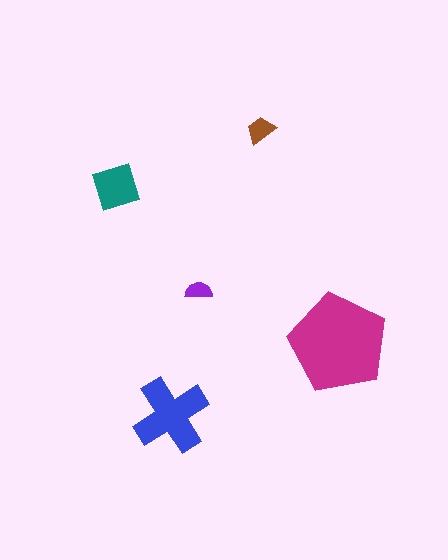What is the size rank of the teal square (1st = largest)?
3rd.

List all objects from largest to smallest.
The magenta pentagon, the blue cross, the teal square, the brown trapezoid, the purple semicircle.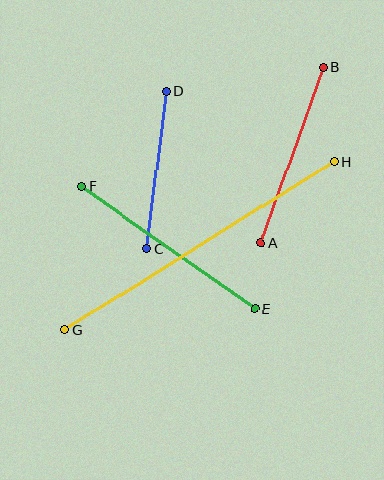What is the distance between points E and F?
The distance is approximately 211 pixels.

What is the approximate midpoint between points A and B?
The midpoint is at approximately (292, 155) pixels.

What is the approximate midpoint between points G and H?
The midpoint is at approximately (200, 246) pixels.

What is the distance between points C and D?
The distance is approximately 159 pixels.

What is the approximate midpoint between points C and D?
The midpoint is at approximately (157, 170) pixels.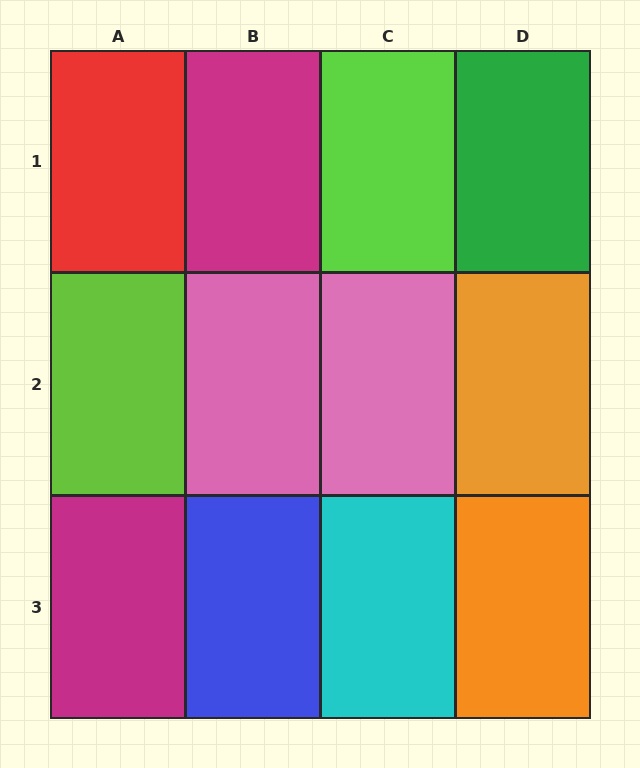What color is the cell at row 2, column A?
Lime.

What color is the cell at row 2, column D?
Orange.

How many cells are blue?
1 cell is blue.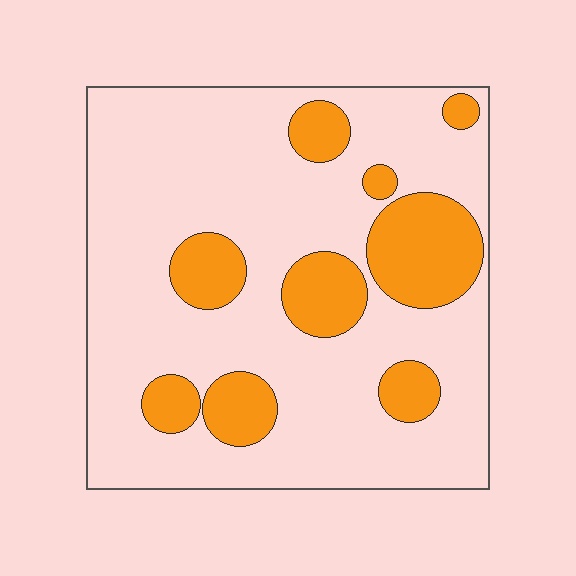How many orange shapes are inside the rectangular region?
9.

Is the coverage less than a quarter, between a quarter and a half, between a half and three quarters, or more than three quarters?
Less than a quarter.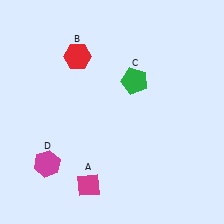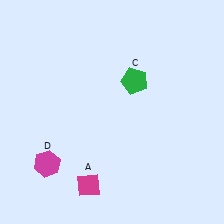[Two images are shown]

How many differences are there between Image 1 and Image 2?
There is 1 difference between the two images.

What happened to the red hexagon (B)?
The red hexagon (B) was removed in Image 2. It was in the top-left area of Image 1.